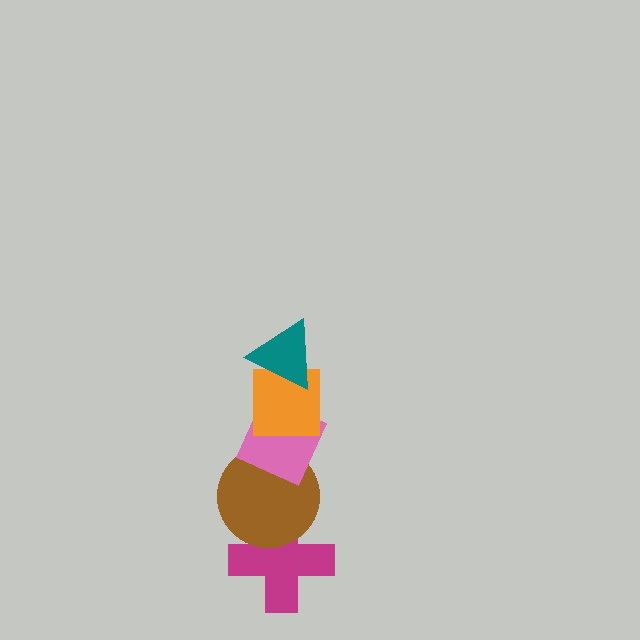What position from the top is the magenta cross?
The magenta cross is 5th from the top.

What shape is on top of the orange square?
The teal triangle is on top of the orange square.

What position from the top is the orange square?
The orange square is 2nd from the top.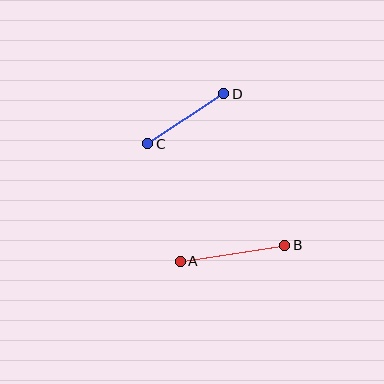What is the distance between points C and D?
The distance is approximately 91 pixels.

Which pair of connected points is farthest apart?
Points A and B are farthest apart.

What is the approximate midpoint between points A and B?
The midpoint is at approximately (233, 253) pixels.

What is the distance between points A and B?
The distance is approximately 106 pixels.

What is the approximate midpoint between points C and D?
The midpoint is at approximately (186, 119) pixels.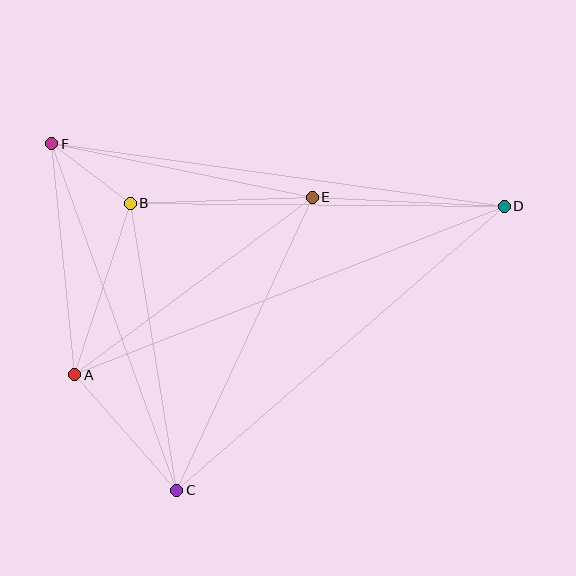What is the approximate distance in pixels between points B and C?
The distance between B and C is approximately 291 pixels.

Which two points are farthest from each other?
Points A and D are farthest from each other.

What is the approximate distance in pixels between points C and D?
The distance between C and D is approximately 433 pixels.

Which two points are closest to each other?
Points B and F are closest to each other.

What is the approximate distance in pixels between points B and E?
The distance between B and E is approximately 182 pixels.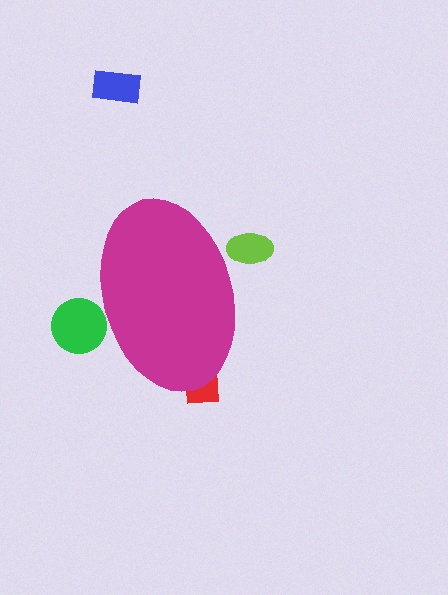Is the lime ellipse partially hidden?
Yes, the lime ellipse is partially hidden behind the magenta ellipse.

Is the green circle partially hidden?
Yes, the green circle is partially hidden behind the magenta ellipse.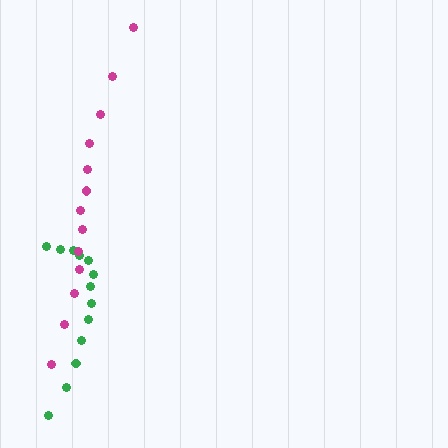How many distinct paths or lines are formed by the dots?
There are 2 distinct paths.